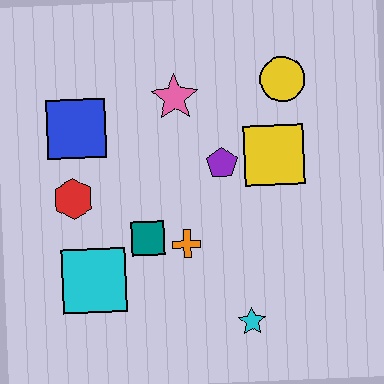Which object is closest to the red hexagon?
The blue square is closest to the red hexagon.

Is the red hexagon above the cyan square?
Yes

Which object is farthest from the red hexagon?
The yellow circle is farthest from the red hexagon.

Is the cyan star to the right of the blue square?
Yes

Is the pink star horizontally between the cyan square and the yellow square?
Yes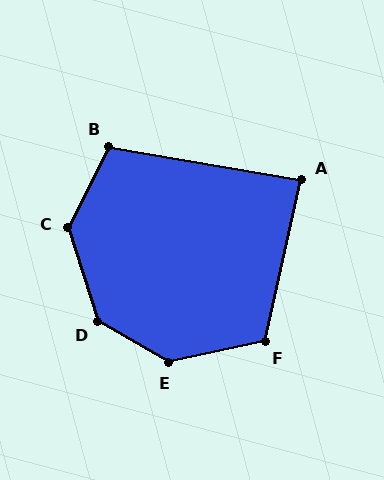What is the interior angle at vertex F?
Approximately 115 degrees (obtuse).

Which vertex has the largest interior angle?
D, at approximately 138 degrees.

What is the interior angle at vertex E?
Approximately 137 degrees (obtuse).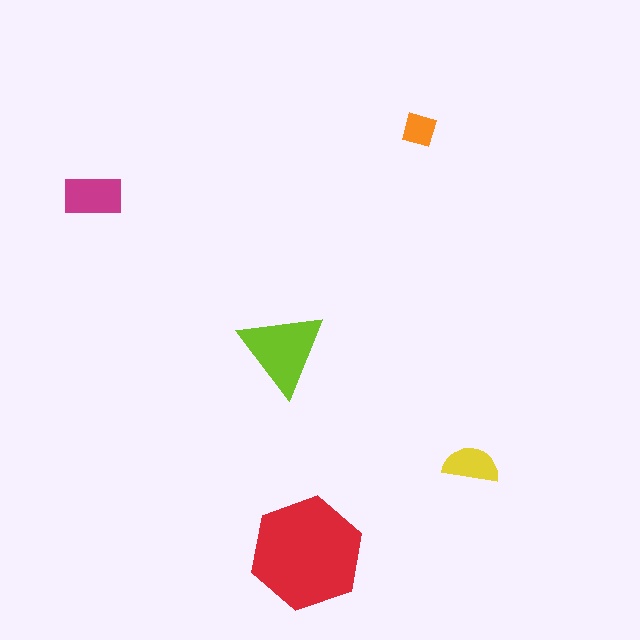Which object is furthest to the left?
The magenta rectangle is leftmost.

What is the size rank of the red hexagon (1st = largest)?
1st.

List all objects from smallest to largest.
The orange diamond, the yellow semicircle, the magenta rectangle, the lime triangle, the red hexagon.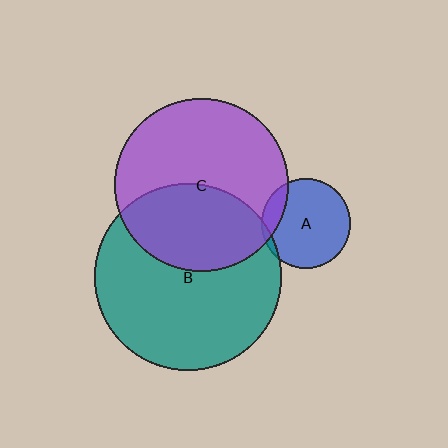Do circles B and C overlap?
Yes.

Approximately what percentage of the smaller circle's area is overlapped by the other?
Approximately 40%.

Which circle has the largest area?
Circle B (teal).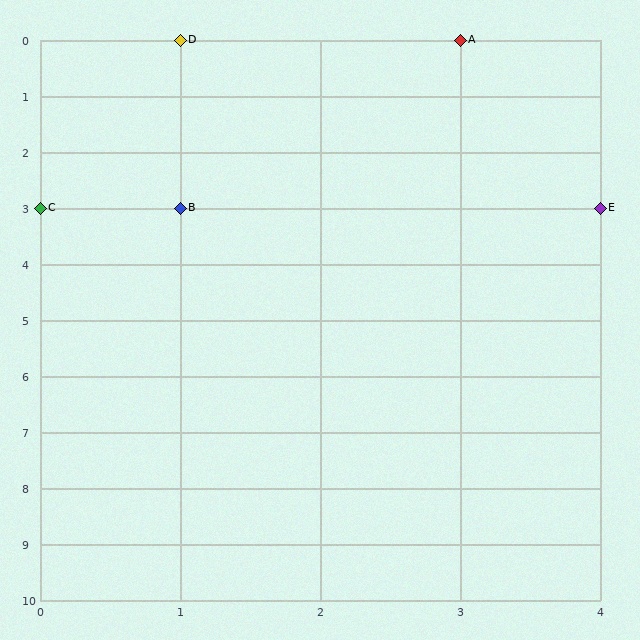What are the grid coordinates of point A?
Point A is at grid coordinates (3, 0).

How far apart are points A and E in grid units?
Points A and E are 1 column and 3 rows apart (about 3.2 grid units diagonally).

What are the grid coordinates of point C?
Point C is at grid coordinates (0, 3).